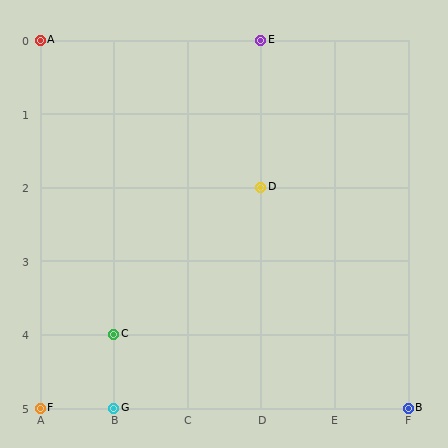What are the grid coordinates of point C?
Point C is at grid coordinates (B, 4).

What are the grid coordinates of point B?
Point B is at grid coordinates (F, 5).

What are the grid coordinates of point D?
Point D is at grid coordinates (D, 2).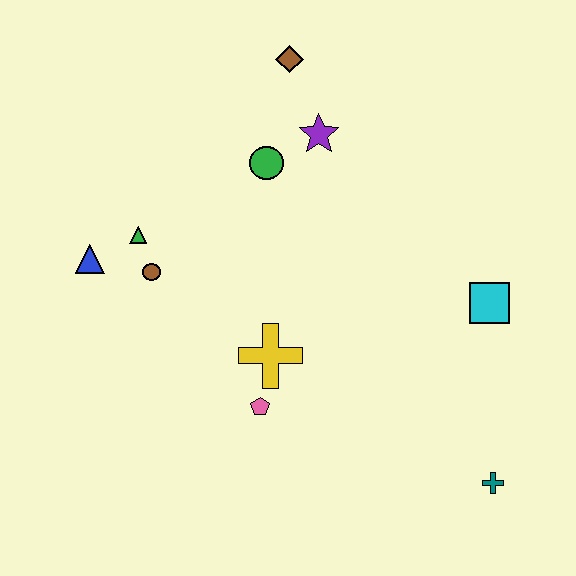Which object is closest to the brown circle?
The green triangle is closest to the brown circle.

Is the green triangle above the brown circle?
Yes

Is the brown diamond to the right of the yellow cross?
Yes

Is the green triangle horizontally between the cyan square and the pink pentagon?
No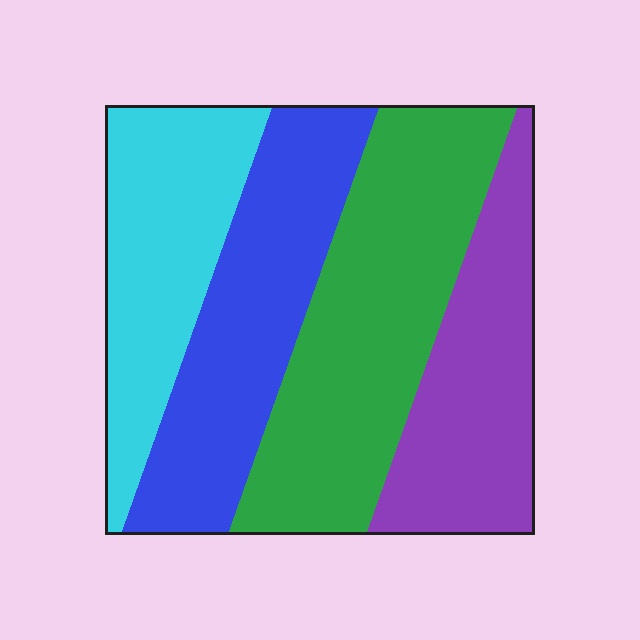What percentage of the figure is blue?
Blue covers roughly 25% of the figure.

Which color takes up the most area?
Green, at roughly 30%.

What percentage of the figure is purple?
Purple takes up about one fifth (1/5) of the figure.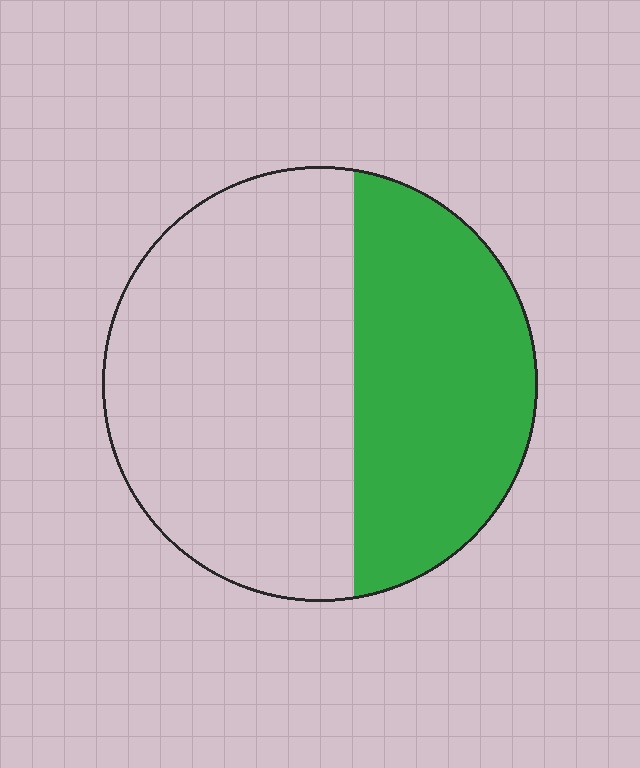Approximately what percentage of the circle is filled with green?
Approximately 40%.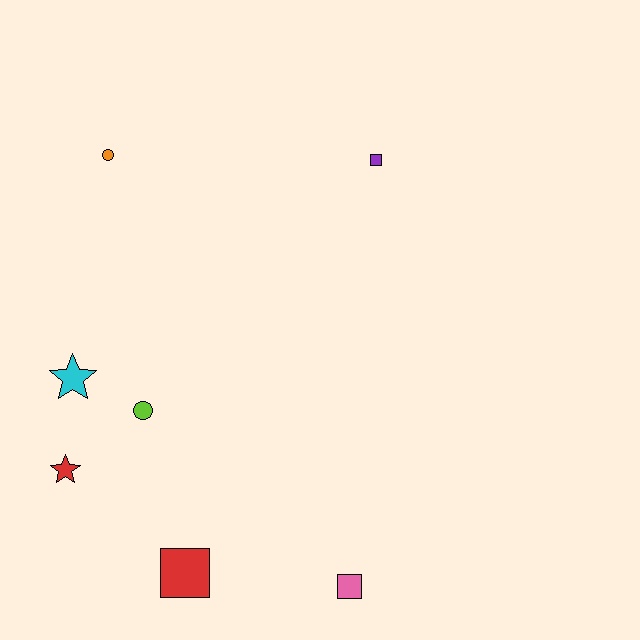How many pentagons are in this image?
There are no pentagons.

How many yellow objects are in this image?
There are no yellow objects.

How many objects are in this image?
There are 7 objects.